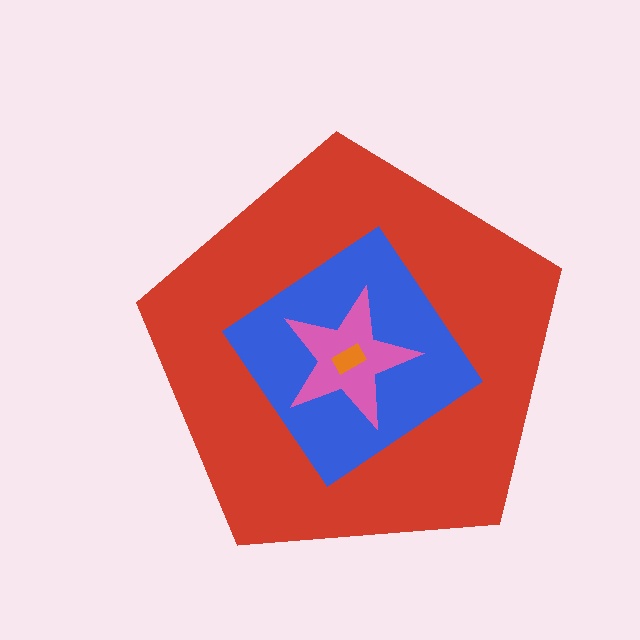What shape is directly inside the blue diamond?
The pink star.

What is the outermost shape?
The red pentagon.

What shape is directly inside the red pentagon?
The blue diamond.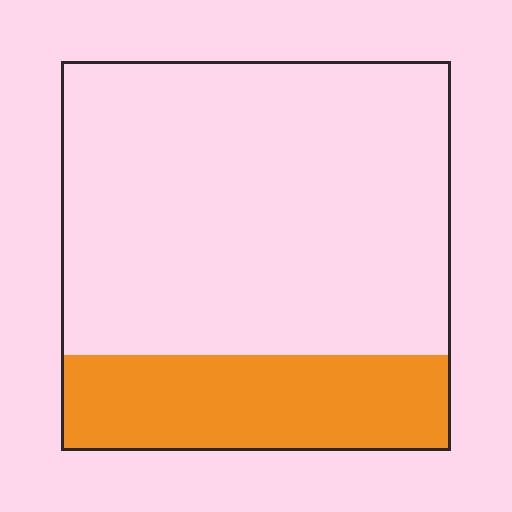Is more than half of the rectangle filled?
No.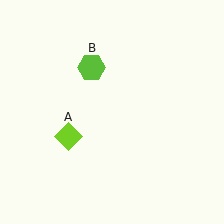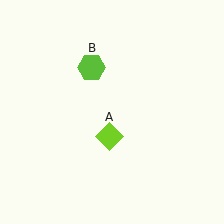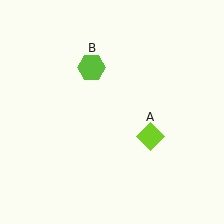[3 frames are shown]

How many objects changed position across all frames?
1 object changed position: lime diamond (object A).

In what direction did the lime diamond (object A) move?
The lime diamond (object A) moved right.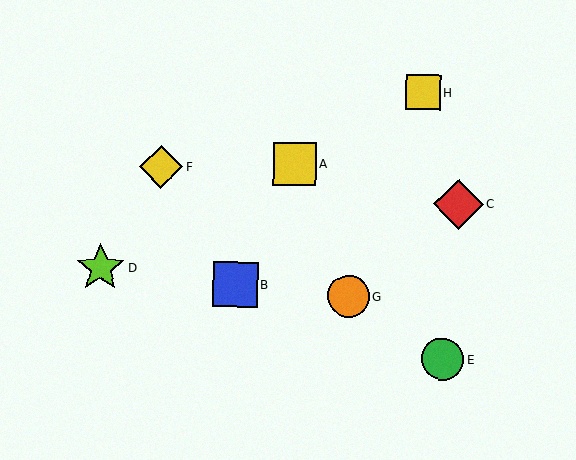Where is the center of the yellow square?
The center of the yellow square is at (295, 164).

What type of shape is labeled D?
Shape D is a lime star.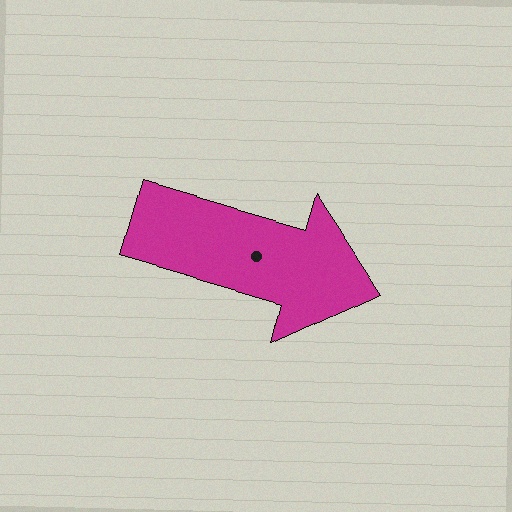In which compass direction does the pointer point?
East.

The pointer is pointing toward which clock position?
Roughly 4 o'clock.